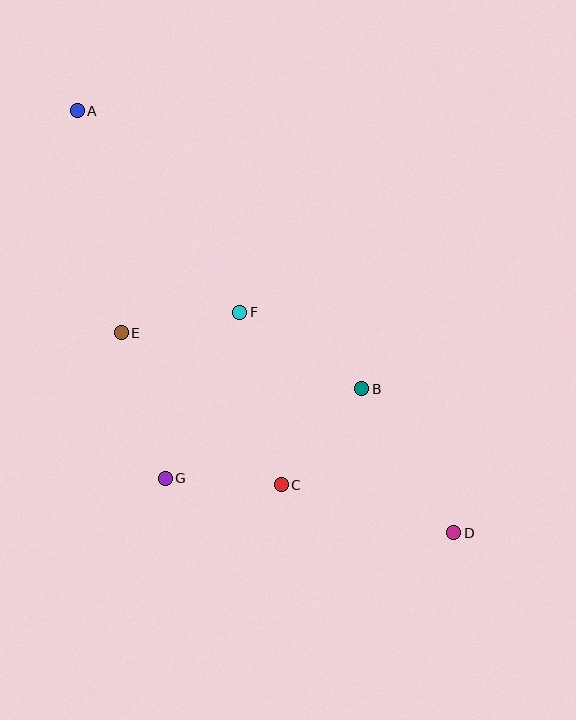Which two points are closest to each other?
Points C and G are closest to each other.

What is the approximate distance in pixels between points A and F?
The distance between A and F is approximately 259 pixels.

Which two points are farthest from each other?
Points A and D are farthest from each other.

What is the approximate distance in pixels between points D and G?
The distance between D and G is approximately 294 pixels.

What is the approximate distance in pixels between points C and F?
The distance between C and F is approximately 178 pixels.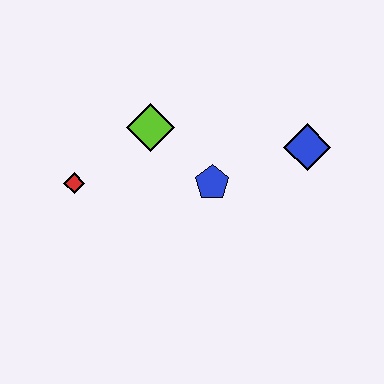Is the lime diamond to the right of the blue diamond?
No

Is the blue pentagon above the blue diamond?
No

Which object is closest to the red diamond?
The lime diamond is closest to the red diamond.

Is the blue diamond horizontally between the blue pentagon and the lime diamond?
No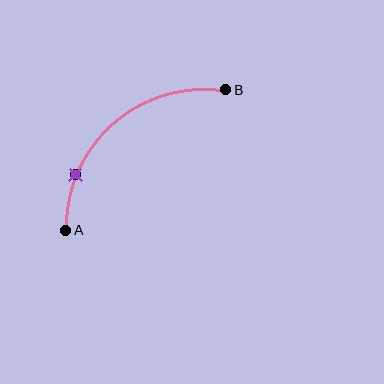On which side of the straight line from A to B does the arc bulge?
The arc bulges above and to the left of the straight line connecting A and B.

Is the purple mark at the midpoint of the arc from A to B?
No. The purple mark lies on the arc but is closer to endpoint A. The arc midpoint would be at the point on the curve equidistant along the arc from both A and B.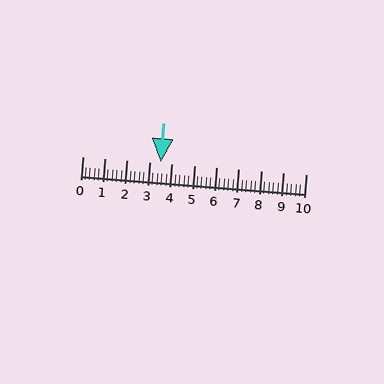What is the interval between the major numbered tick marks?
The major tick marks are spaced 1 units apart.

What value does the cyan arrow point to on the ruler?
The cyan arrow points to approximately 3.5.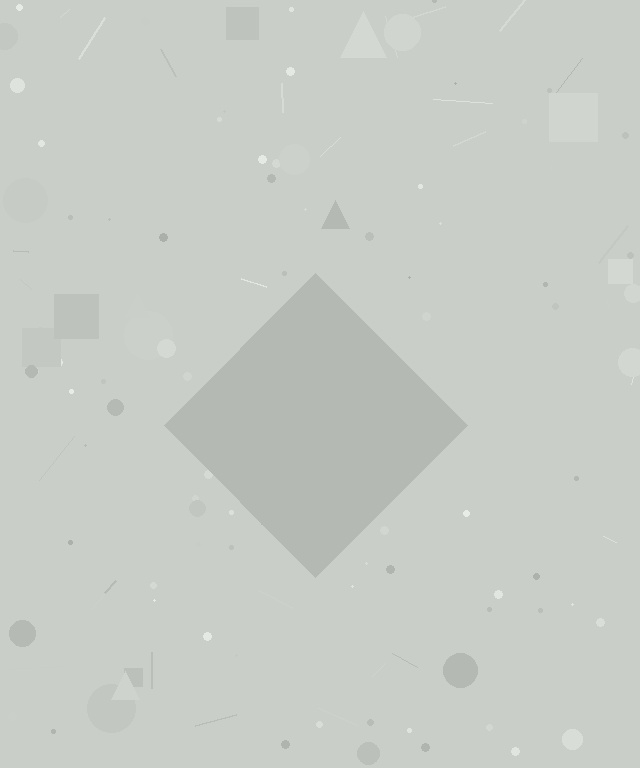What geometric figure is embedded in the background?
A diamond is embedded in the background.